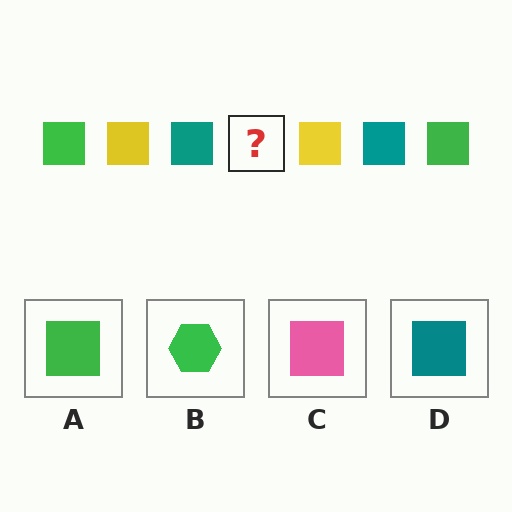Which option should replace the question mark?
Option A.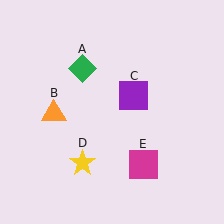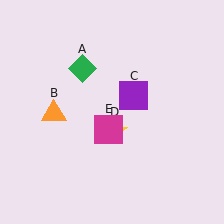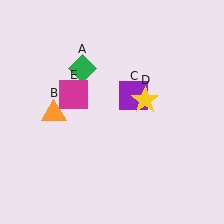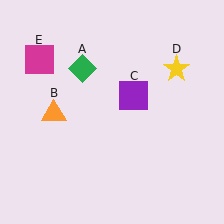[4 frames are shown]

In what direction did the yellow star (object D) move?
The yellow star (object D) moved up and to the right.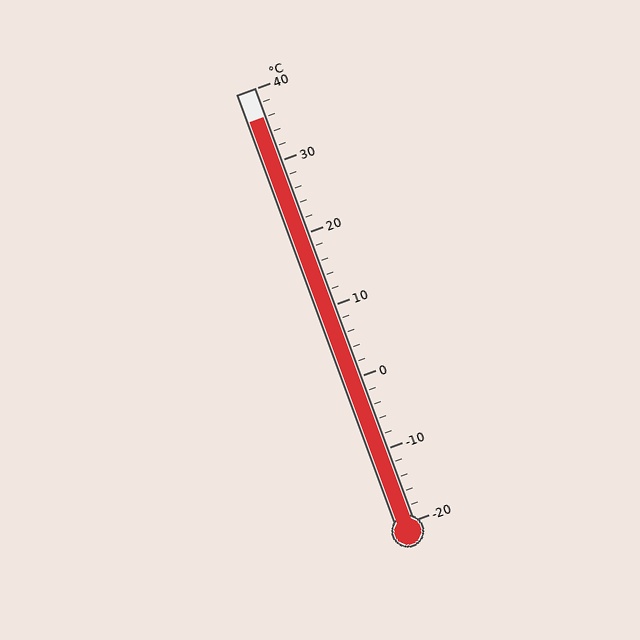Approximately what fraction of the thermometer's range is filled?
The thermometer is filled to approximately 95% of its range.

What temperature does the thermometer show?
The thermometer shows approximately 36°C.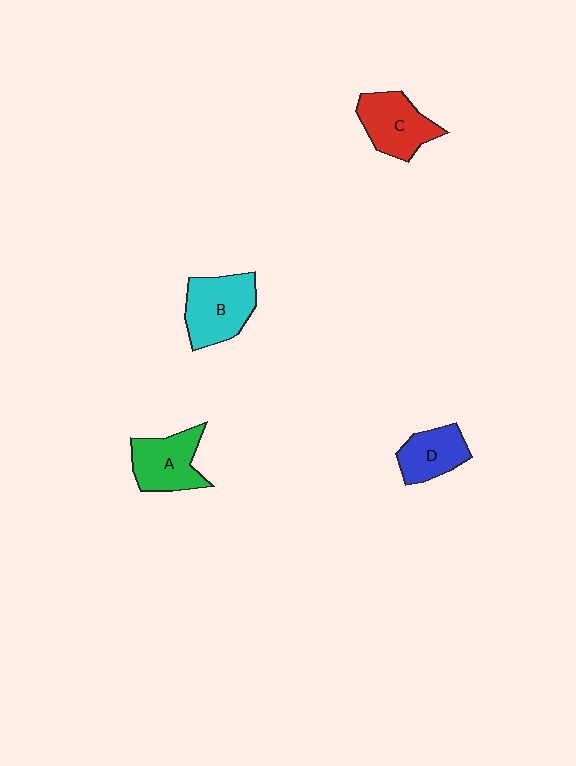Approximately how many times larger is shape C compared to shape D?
Approximately 1.3 times.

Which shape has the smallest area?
Shape D (blue).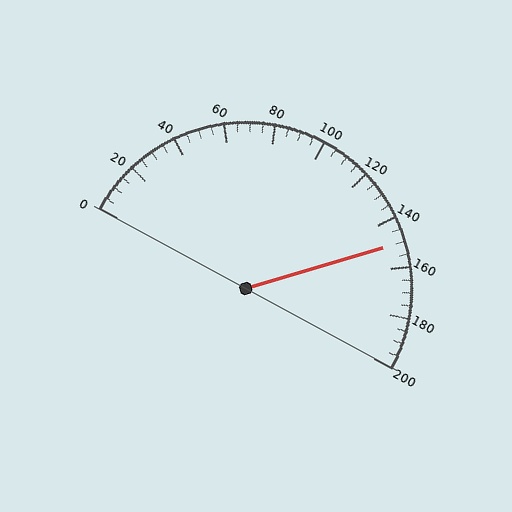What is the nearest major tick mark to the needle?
The nearest major tick mark is 160.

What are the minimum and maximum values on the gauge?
The gauge ranges from 0 to 200.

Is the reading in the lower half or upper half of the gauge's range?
The reading is in the upper half of the range (0 to 200).